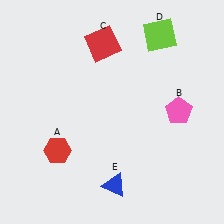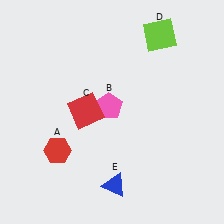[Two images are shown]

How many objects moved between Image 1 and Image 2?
2 objects moved between the two images.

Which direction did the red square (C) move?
The red square (C) moved down.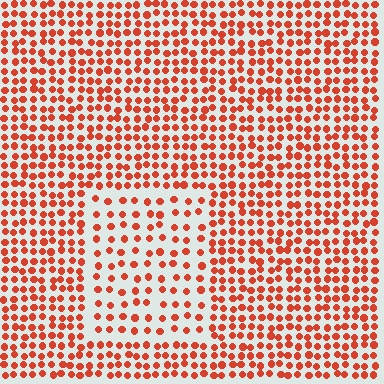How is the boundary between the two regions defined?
The boundary is defined by a change in element density (approximately 1.9x ratio). All elements are the same color, size, and shape.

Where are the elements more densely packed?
The elements are more densely packed outside the rectangle boundary.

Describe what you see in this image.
The image contains small red elements arranged at two different densities. A rectangle-shaped region is visible where the elements are less densely packed than the surrounding area.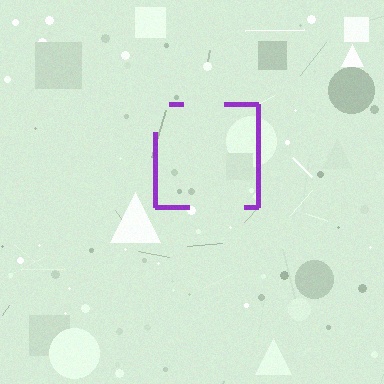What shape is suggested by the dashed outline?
The dashed outline suggests a square.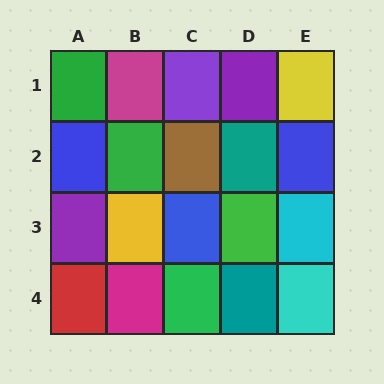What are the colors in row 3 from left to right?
Purple, yellow, blue, green, cyan.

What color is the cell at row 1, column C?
Purple.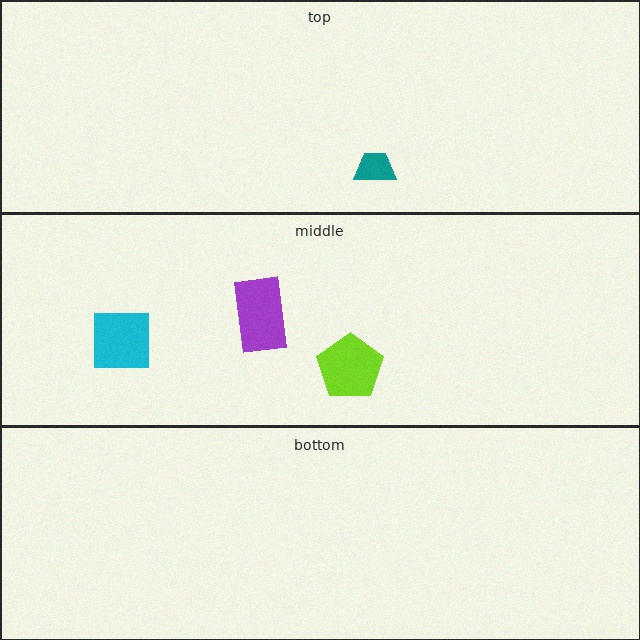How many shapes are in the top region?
1.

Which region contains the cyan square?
The middle region.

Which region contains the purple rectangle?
The middle region.